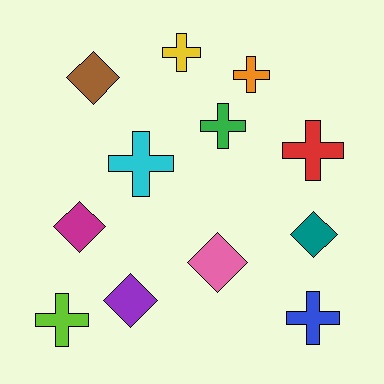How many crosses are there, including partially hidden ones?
There are 7 crosses.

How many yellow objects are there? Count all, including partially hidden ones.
There is 1 yellow object.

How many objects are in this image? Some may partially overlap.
There are 12 objects.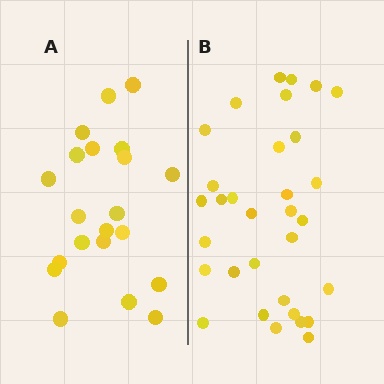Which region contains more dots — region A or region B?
Region B (the right region) has more dots.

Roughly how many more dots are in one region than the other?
Region B has roughly 12 or so more dots than region A.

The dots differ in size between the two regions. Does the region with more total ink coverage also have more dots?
No. Region A has more total ink coverage because its dots are larger, but region B actually contains more individual dots. Total area can be misleading — the number of items is what matters here.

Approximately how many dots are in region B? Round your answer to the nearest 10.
About 30 dots. (The exact count is 32, which rounds to 30.)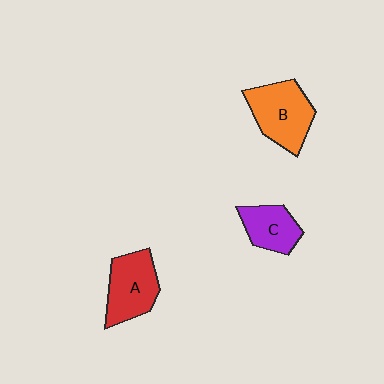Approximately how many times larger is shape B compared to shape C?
Approximately 1.5 times.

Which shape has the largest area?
Shape B (orange).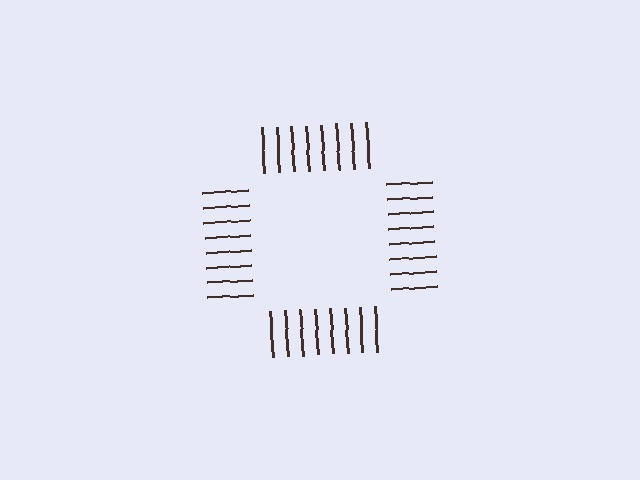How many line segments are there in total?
32 — 8 along each of the 4 edges.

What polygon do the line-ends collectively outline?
An illusory square — the line segments terminate on its edges but no continuous stroke is drawn.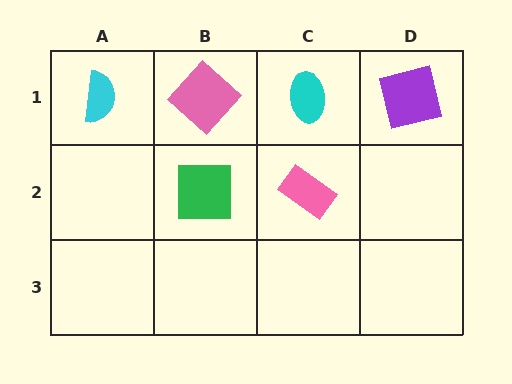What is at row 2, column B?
A green square.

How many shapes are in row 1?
4 shapes.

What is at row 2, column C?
A pink rectangle.